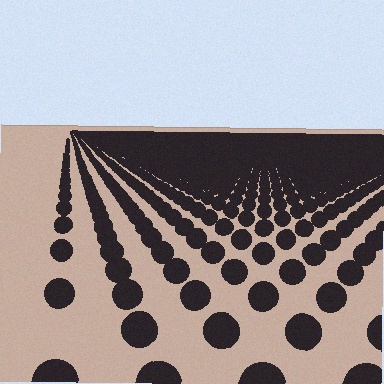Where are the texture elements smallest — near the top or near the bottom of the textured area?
Near the top.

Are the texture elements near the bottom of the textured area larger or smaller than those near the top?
Larger. Near the bottom, elements are closer to the viewer and appear at a bigger on-screen size.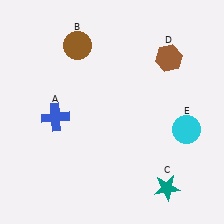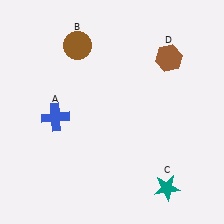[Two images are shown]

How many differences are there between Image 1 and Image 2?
There is 1 difference between the two images.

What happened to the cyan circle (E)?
The cyan circle (E) was removed in Image 2. It was in the bottom-right area of Image 1.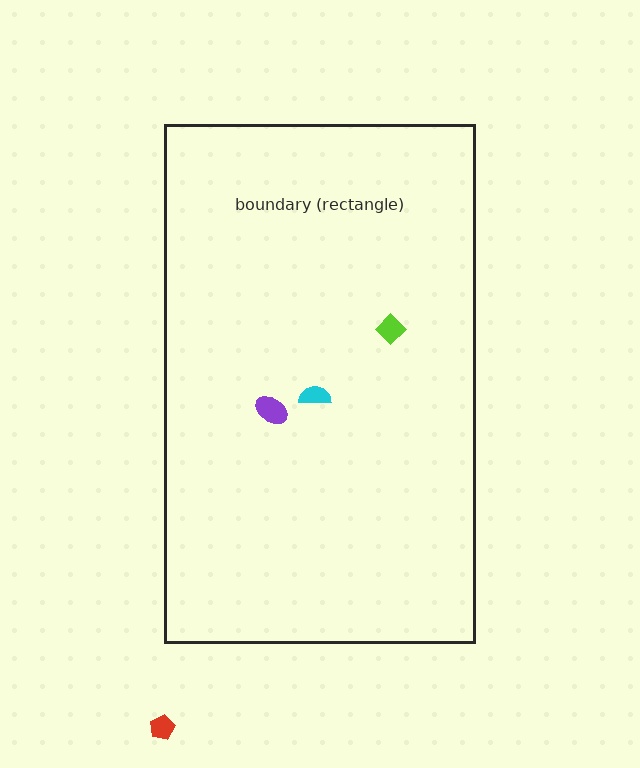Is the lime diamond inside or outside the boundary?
Inside.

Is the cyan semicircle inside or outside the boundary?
Inside.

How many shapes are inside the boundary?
3 inside, 1 outside.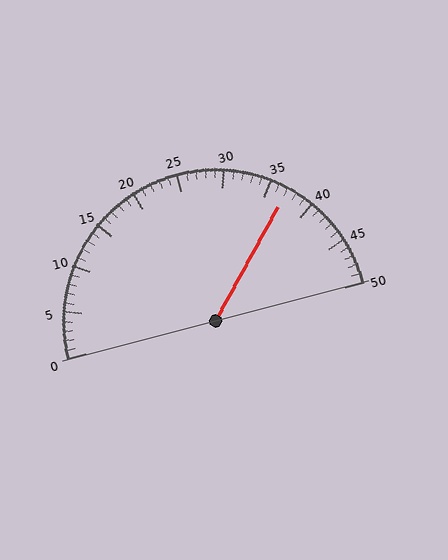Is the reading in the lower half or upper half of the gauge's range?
The reading is in the upper half of the range (0 to 50).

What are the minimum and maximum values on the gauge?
The gauge ranges from 0 to 50.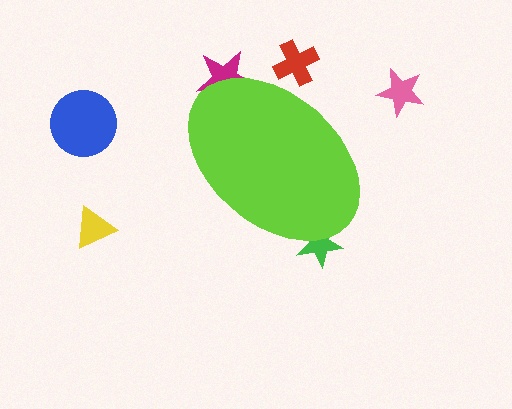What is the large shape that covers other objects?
A lime ellipse.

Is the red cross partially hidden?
Yes, the red cross is partially hidden behind the lime ellipse.